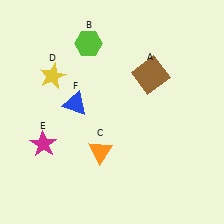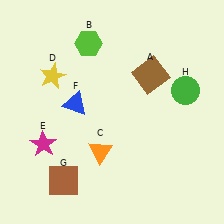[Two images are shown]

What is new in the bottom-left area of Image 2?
A brown square (G) was added in the bottom-left area of Image 2.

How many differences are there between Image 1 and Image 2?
There are 2 differences between the two images.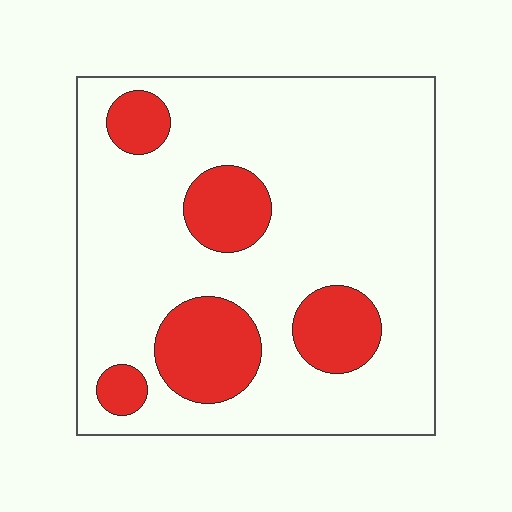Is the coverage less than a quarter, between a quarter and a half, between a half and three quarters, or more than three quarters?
Less than a quarter.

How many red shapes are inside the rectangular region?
5.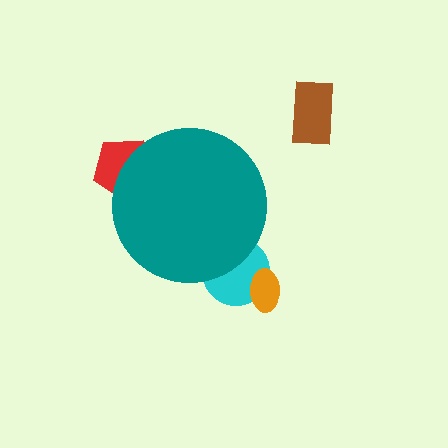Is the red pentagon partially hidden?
Yes, the red pentagon is partially hidden behind the teal circle.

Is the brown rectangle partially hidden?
No, the brown rectangle is fully visible.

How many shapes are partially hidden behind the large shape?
2 shapes are partially hidden.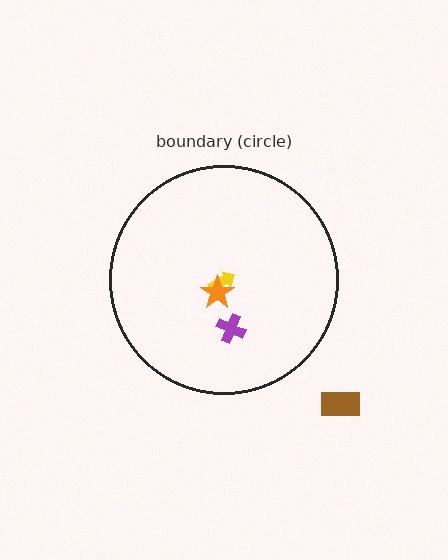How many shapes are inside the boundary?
3 inside, 1 outside.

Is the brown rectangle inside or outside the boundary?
Outside.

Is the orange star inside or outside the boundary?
Inside.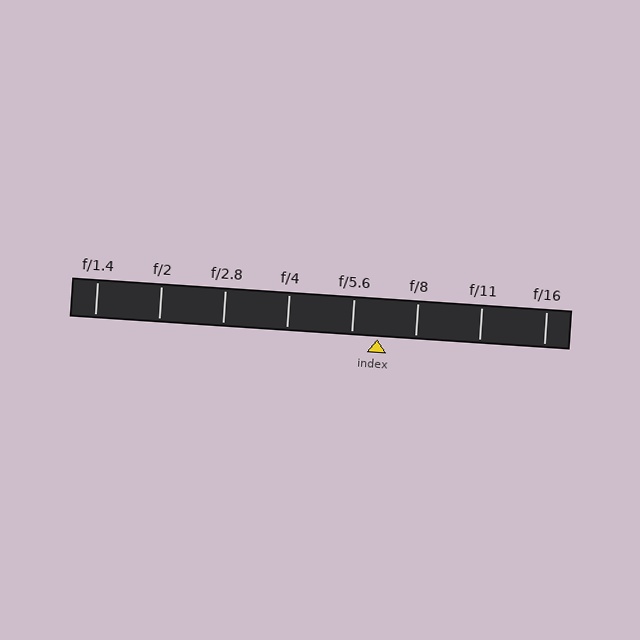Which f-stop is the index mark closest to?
The index mark is closest to f/5.6.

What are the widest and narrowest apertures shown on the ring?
The widest aperture shown is f/1.4 and the narrowest is f/16.